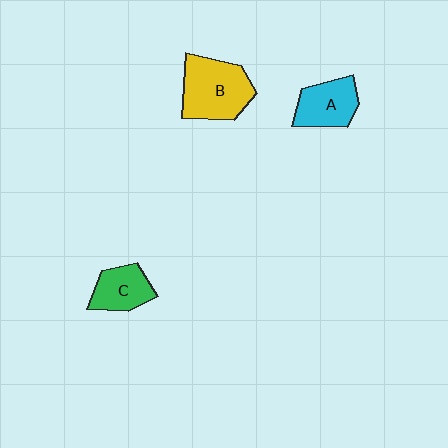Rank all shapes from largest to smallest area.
From largest to smallest: B (yellow), A (cyan), C (green).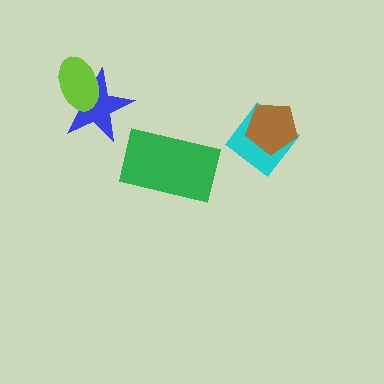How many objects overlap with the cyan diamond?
1 object overlaps with the cyan diamond.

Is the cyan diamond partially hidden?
Yes, it is partially covered by another shape.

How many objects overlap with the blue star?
1 object overlaps with the blue star.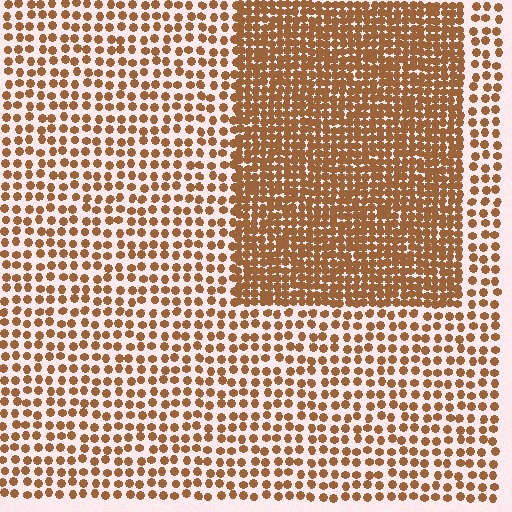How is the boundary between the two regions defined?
The boundary is defined by a change in element density (approximately 2.1x ratio). All elements are the same color, size, and shape.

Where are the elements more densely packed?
The elements are more densely packed inside the rectangle boundary.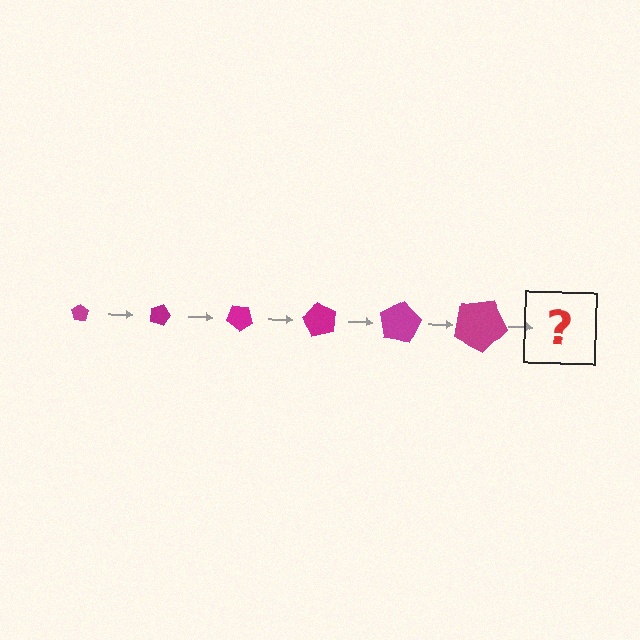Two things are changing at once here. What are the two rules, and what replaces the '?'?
The two rules are that the pentagon grows larger each step and it rotates 20 degrees each step. The '?' should be a pentagon, larger than the previous one and rotated 120 degrees from the start.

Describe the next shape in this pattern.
It should be a pentagon, larger than the previous one and rotated 120 degrees from the start.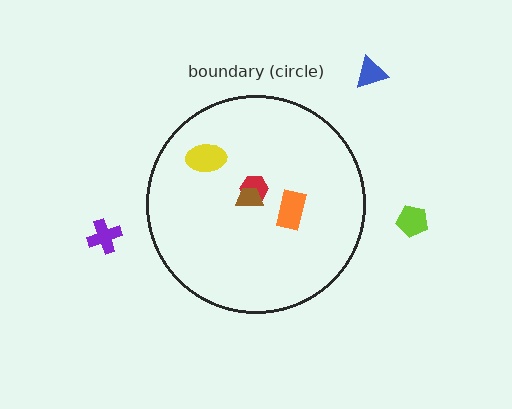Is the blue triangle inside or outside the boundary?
Outside.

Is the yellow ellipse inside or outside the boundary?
Inside.